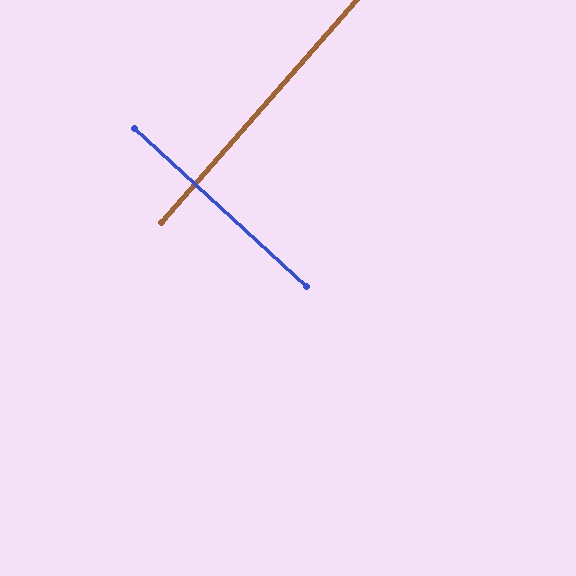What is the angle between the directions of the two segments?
Approximately 89 degrees.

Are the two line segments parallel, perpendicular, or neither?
Perpendicular — they meet at approximately 89°.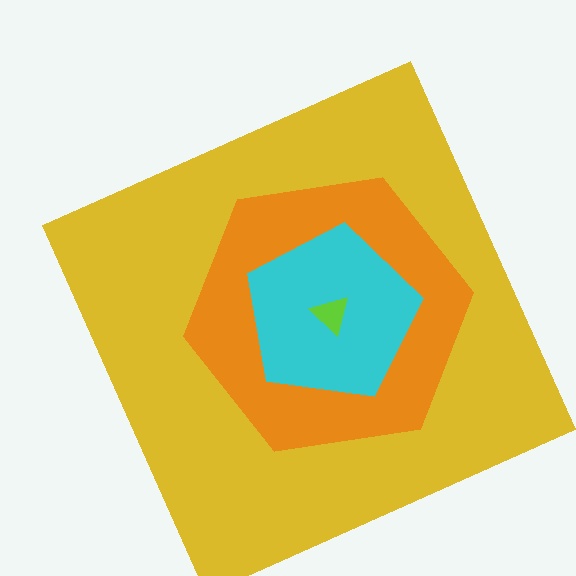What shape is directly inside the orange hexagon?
The cyan pentagon.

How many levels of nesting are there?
4.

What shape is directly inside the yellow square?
The orange hexagon.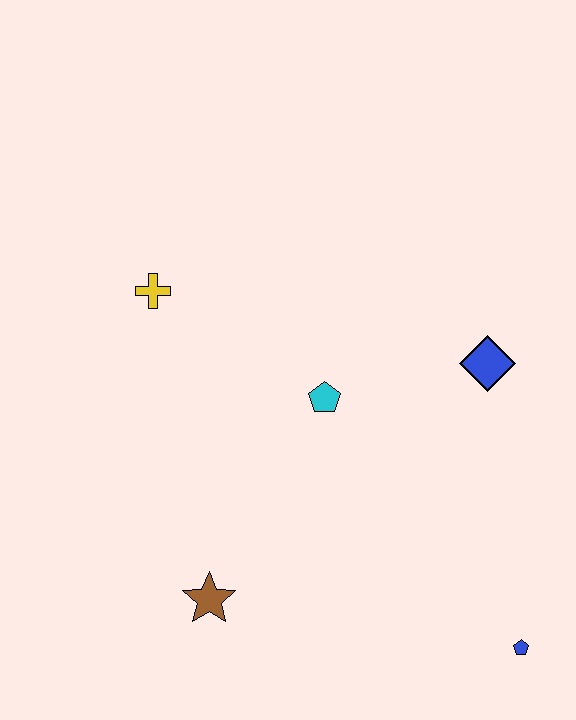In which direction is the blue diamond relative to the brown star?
The blue diamond is to the right of the brown star.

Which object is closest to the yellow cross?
The cyan pentagon is closest to the yellow cross.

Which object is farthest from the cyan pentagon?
The blue pentagon is farthest from the cyan pentagon.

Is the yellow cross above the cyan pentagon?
Yes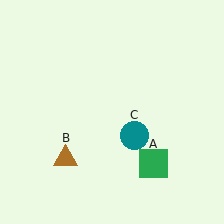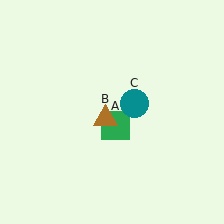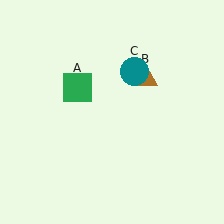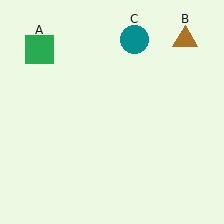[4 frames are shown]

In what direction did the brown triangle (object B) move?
The brown triangle (object B) moved up and to the right.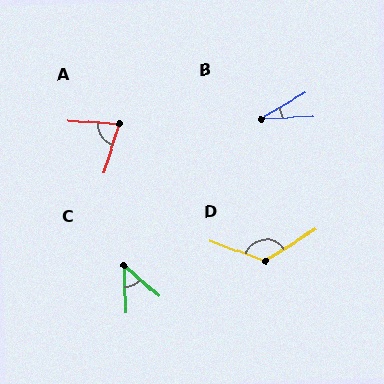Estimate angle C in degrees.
Approximately 47 degrees.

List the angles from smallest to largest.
B (27°), C (47°), A (76°), D (128°).